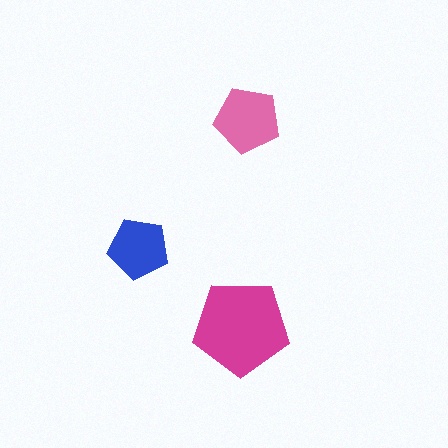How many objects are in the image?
There are 3 objects in the image.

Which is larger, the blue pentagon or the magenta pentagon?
The magenta one.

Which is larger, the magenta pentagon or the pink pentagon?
The magenta one.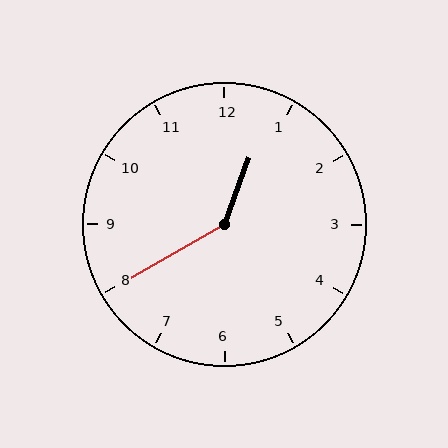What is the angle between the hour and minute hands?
Approximately 140 degrees.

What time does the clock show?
12:40.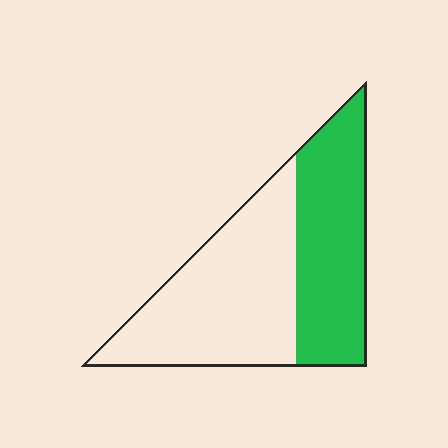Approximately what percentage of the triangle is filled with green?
Approximately 45%.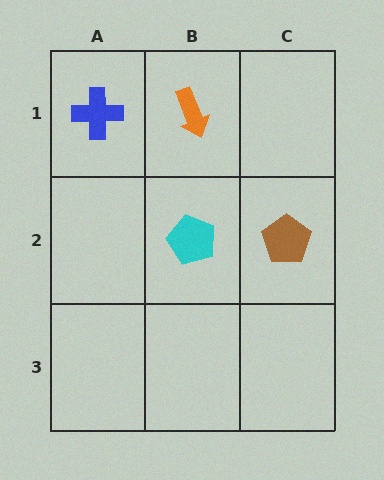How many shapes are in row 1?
2 shapes.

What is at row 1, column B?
An orange arrow.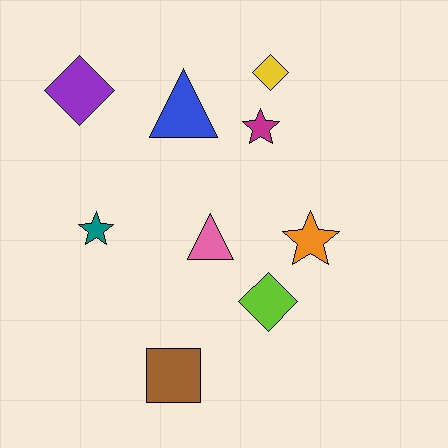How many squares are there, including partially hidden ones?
There is 1 square.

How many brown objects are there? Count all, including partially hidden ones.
There is 1 brown object.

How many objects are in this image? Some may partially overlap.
There are 9 objects.